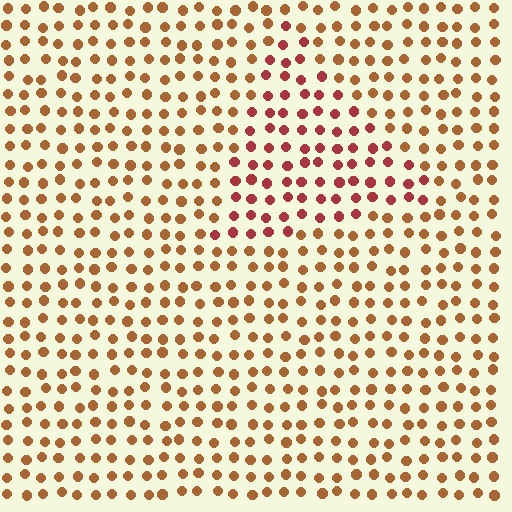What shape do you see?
I see a triangle.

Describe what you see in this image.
The image is filled with small brown elements in a uniform arrangement. A triangle-shaped region is visible where the elements are tinted to a slightly different hue, forming a subtle color boundary.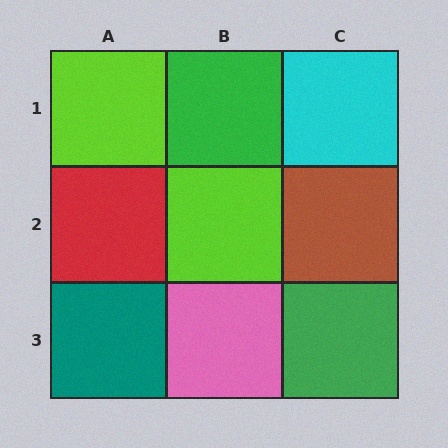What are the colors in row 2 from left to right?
Red, lime, brown.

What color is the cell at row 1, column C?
Cyan.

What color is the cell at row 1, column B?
Green.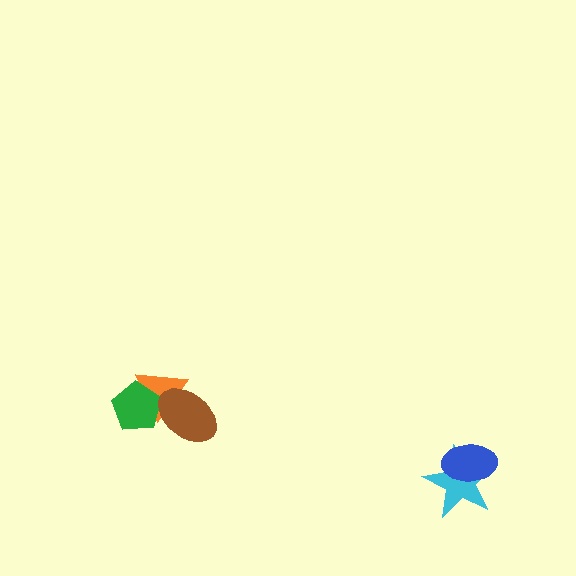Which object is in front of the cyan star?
The blue ellipse is in front of the cyan star.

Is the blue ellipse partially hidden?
No, no other shape covers it.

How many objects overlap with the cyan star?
1 object overlaps with the cyan star.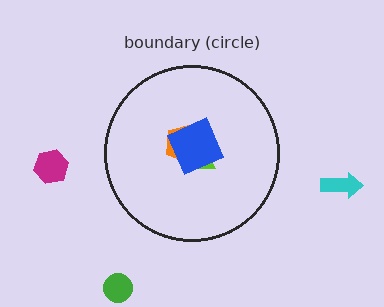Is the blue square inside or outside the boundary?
Inside.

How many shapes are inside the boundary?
3 inside, 3 outside.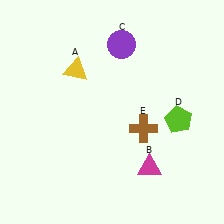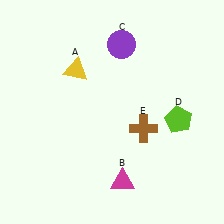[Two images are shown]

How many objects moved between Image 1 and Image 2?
1 object moved between the two images.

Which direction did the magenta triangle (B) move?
The magenta triangle (B) moved left.